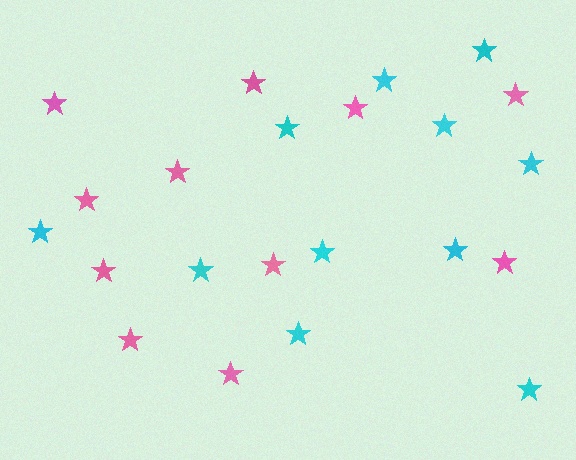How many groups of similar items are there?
There are 2 groups: one group of pink stars (11) and one group of cyan stars (11).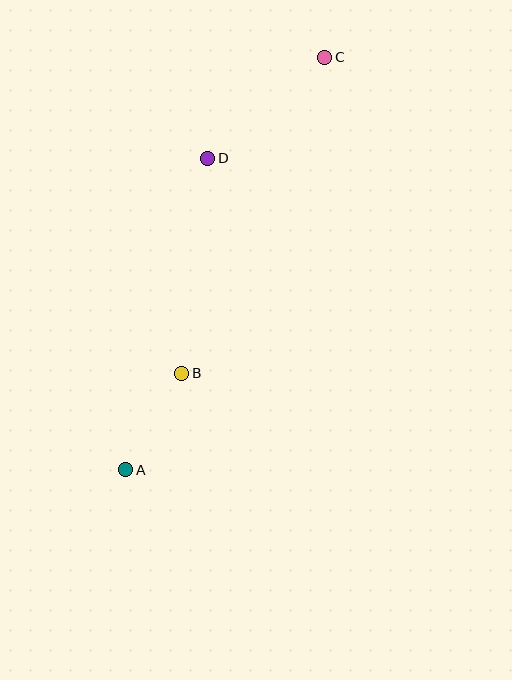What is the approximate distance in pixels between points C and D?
The distance between C and D is approximately 154 pixels.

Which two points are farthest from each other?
Points A and C are farthest from each other.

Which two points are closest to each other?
Points A and B are closest to each other.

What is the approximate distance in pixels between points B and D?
The distance between B and D is approximately 217 pixels.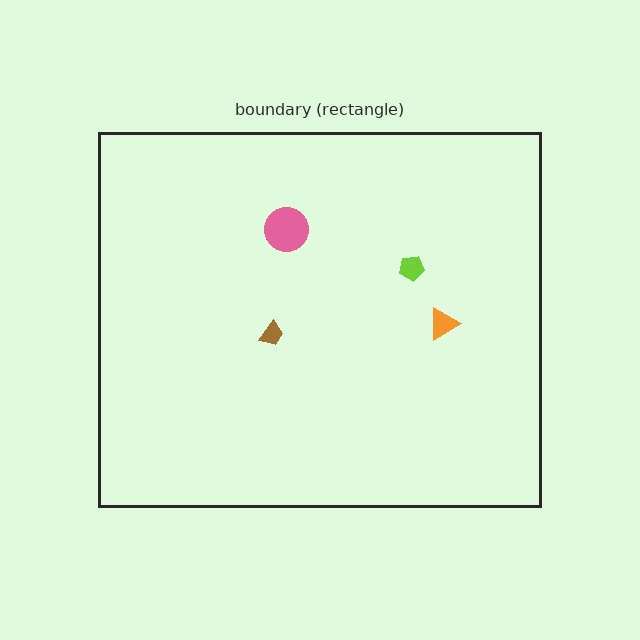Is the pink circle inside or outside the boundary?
Inside.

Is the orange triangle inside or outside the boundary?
Inside.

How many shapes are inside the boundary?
4 inside, 0 outside.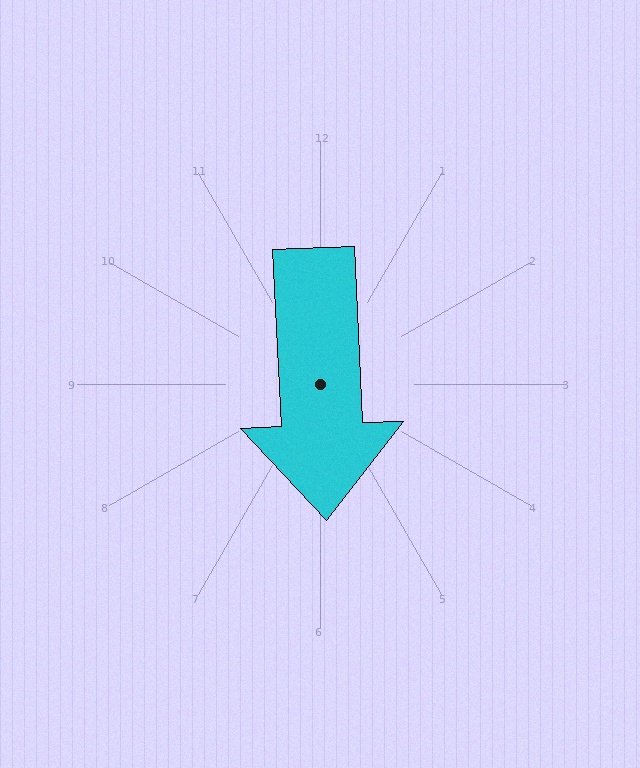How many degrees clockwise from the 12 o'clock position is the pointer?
Approximately 177 degrees.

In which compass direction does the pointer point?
South.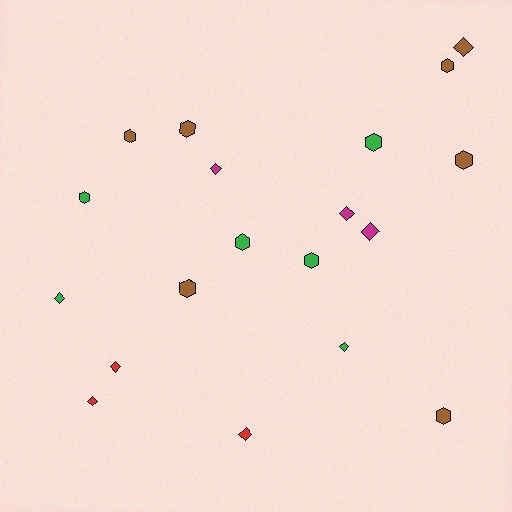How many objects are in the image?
There are 19 objects.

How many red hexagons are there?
There are no red hexagons.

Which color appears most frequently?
Brown, with 7 objects.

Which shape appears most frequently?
Hexagon, with 10 objects.